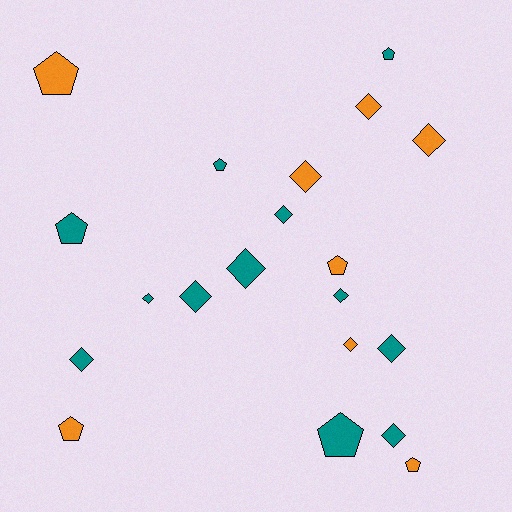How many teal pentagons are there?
There are 4 teal pentagons.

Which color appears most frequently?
Teal, with 12 objects.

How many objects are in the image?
There are 20 objects.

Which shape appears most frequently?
Diamond, with 12 objects.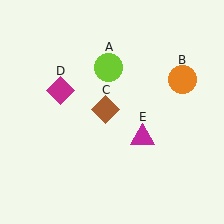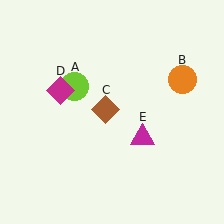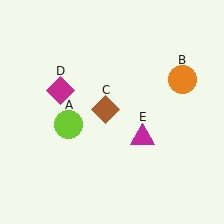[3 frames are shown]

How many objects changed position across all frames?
1 object changed position: lime circle (object A).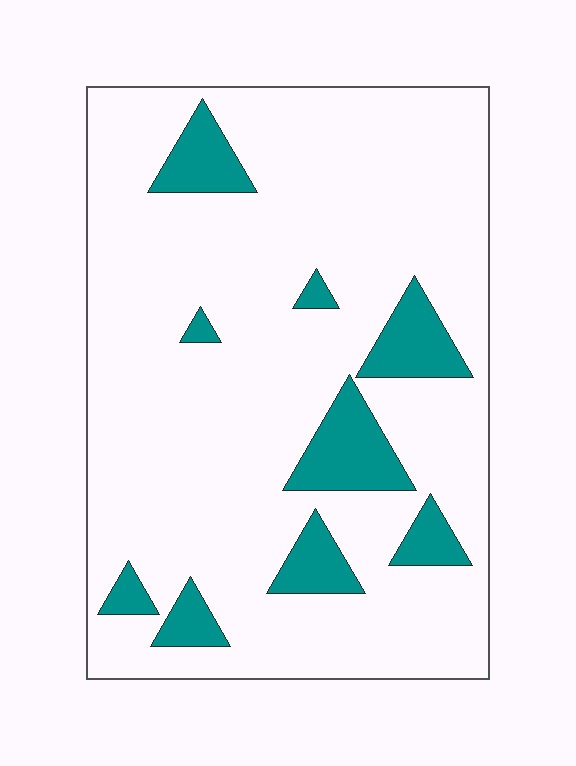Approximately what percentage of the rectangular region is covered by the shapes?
Approximately 15%.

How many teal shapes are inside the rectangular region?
9.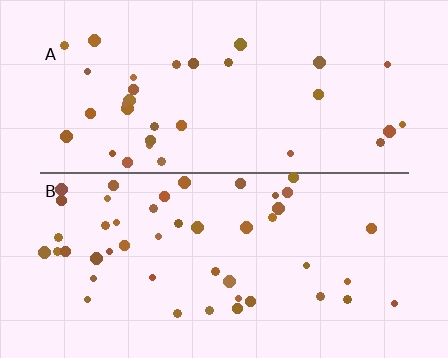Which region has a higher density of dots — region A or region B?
B (the bottom).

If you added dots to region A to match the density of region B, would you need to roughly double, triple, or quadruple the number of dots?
Approximately double.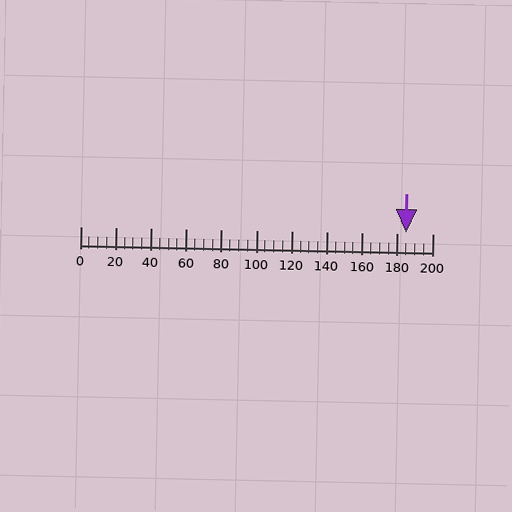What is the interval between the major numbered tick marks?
The major tick marks are spaced 20 units apart.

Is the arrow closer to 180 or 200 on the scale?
The arrow is closer to 180.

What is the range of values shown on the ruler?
The ruler shows values from 0 to 200.